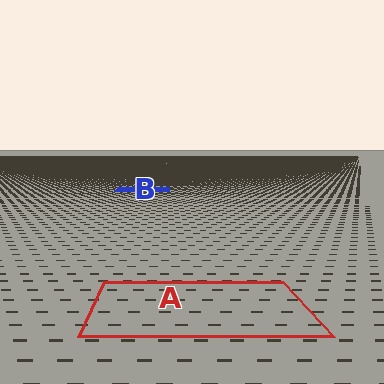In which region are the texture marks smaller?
The texture marks are smaller in region B, because it is farther away.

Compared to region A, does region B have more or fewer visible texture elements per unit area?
Region B has more texture elements per unit area — they are packed more densely because it is farther away.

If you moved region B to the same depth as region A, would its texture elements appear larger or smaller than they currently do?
They would appear larger. At a closer depth, the same texture elements are projected at a bigger on-screen size.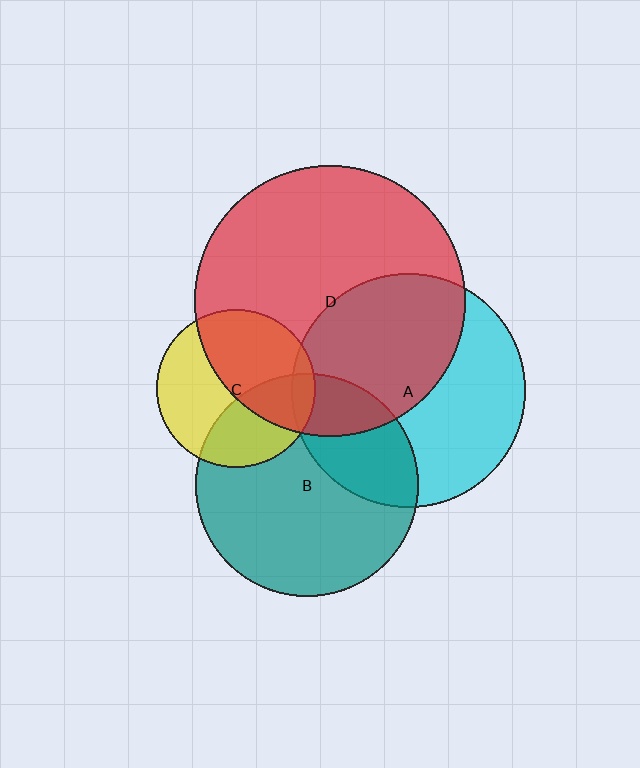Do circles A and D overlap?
Yes.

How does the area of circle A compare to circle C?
Approximately 2.2 times.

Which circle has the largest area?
Circle D (red).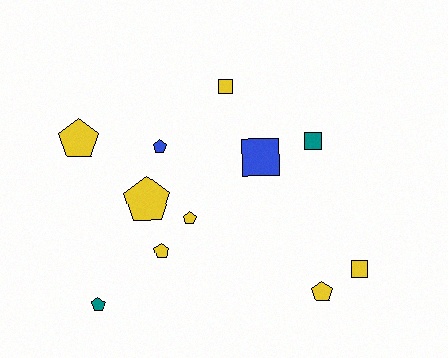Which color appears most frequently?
Yellow, with 7 objects.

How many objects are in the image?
There are 11 objects.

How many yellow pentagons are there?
There are 5 yellow pentagons.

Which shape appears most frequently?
Pentagon, with 7 objects.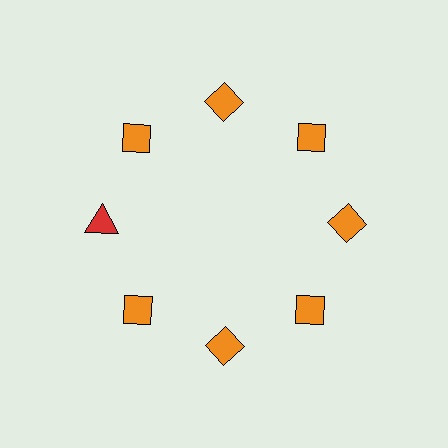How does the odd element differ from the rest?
It differs in both color (red instead of orange) and shape (triangle instead of diamond).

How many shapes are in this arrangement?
There are 8 shapes arranged in a ring pattern.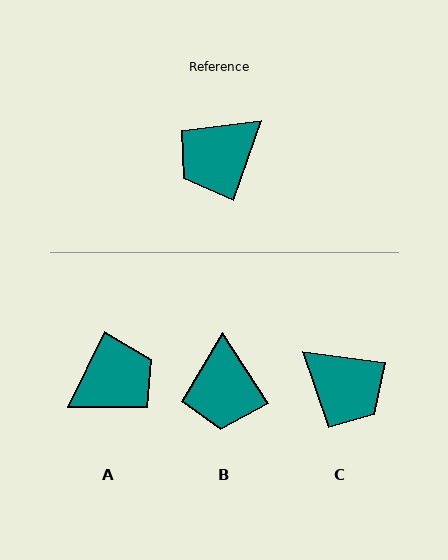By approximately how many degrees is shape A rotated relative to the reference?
Approximately 173 degrees counter-clockwise.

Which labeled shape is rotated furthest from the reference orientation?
A, about 173 degrees away.